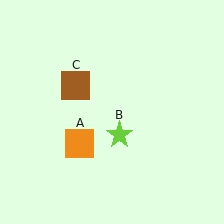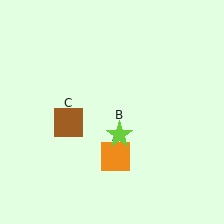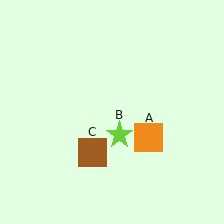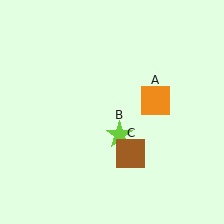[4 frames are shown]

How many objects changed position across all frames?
2 objects changed position: orange square (object A), brown square (object C).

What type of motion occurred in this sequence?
The orange square (object A), brown square (object C) rotated counterclockwise around the center of the scene.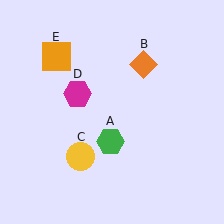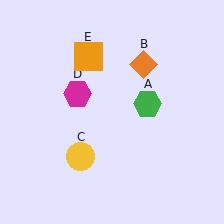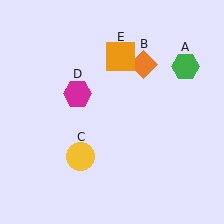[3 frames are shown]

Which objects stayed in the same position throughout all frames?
Orange diamond (object B) and yellow circle (object C) and magenta hexagon (object D) remained stationary.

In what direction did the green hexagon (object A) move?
The green hexagon (object A) moved up and to the right.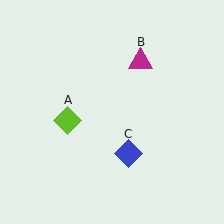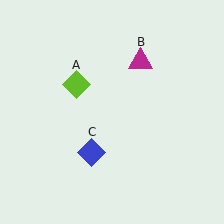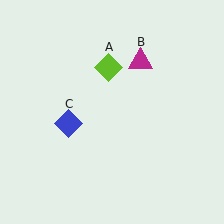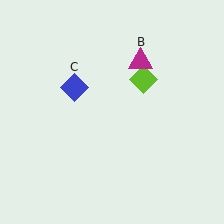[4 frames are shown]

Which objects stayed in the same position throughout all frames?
Magenta triangle (object B) remained stationary.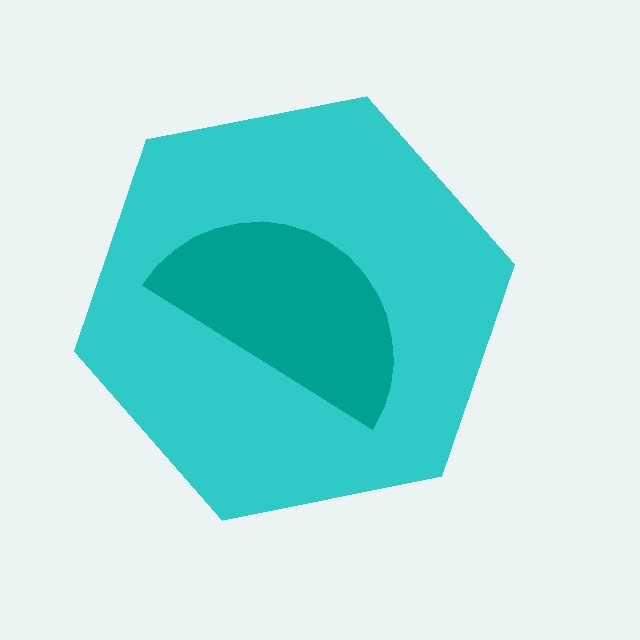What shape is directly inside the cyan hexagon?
The teal semicircle.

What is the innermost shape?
The teal semicircle.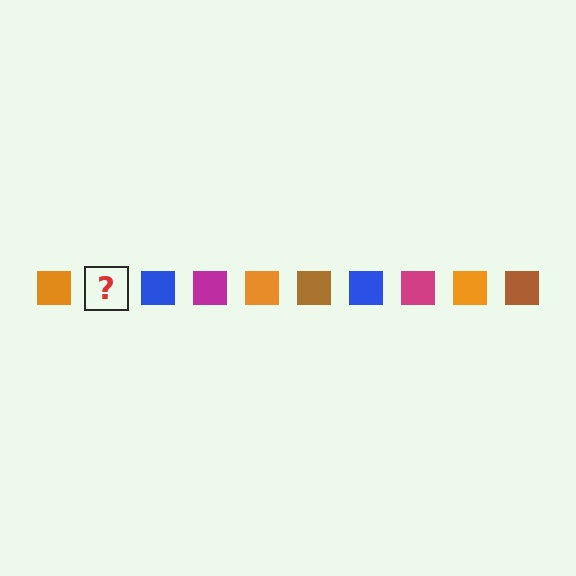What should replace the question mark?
The question mark should be replaced with a brown square.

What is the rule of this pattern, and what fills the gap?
The rule is that the pattern cycles through orange, brown, blue, magenta squares. The gap should be filled with a brown square.